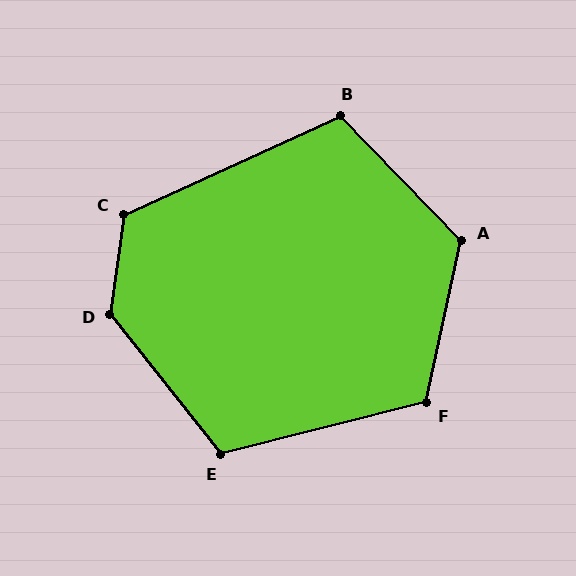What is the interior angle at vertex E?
Approximately 114 degrees (obtuse).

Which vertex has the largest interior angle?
D, at approximately 134 degrees.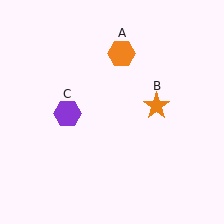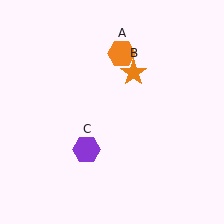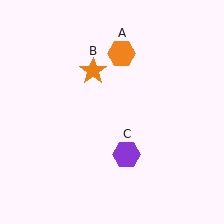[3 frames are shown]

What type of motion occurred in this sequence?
The orange star (object B), purple hexagon (object C) rotated counterclockwise around the center of the scene.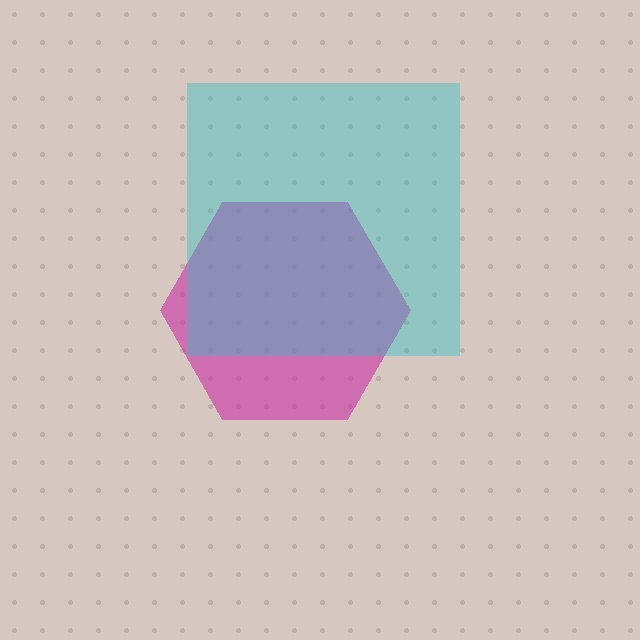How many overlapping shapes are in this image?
There are 2 overlapping shapes in the image.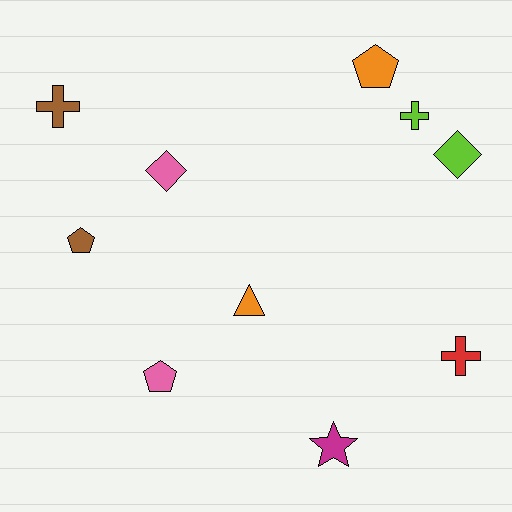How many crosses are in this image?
There are 3 crosses.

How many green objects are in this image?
There are no green objects.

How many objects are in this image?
There are 10 objects.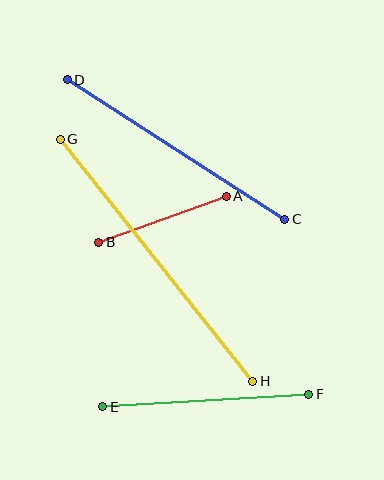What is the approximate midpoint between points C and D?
The midpoint is at approximately (176, 150) pixels.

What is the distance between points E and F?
The distance is approximately 206 pixels.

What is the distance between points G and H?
The distance is approximately 309 pixels.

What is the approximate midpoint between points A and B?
The midpoint is at approximately (163, 219) pixels.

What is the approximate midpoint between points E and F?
The midpoint is at approximately (206, 401) pixels.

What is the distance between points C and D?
The distance is approximately 259 pixels.